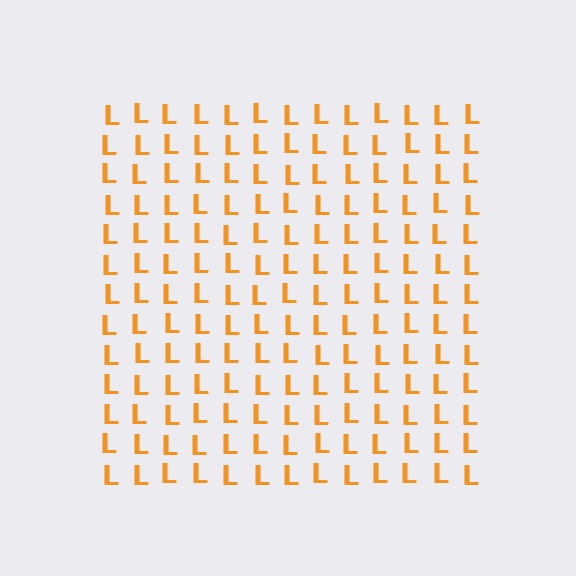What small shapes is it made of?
It is made of small letter L's.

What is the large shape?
The large shape is a square.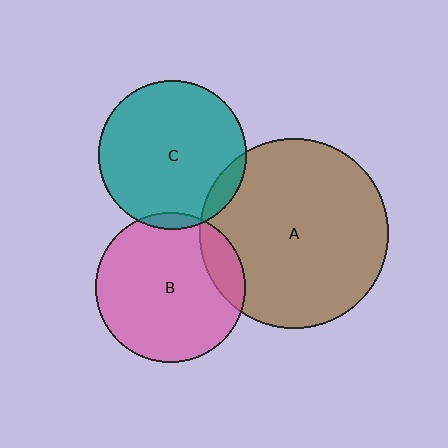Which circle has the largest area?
Circle A (brown).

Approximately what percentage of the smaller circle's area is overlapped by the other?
Approximately 5%.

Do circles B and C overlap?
Yes.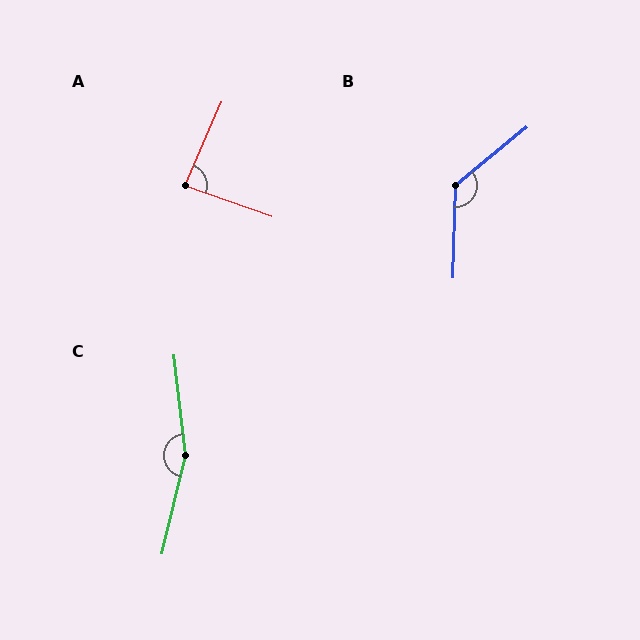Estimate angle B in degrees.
Approximately 131 degrees.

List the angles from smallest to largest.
A (86°), B (131°), C (160°).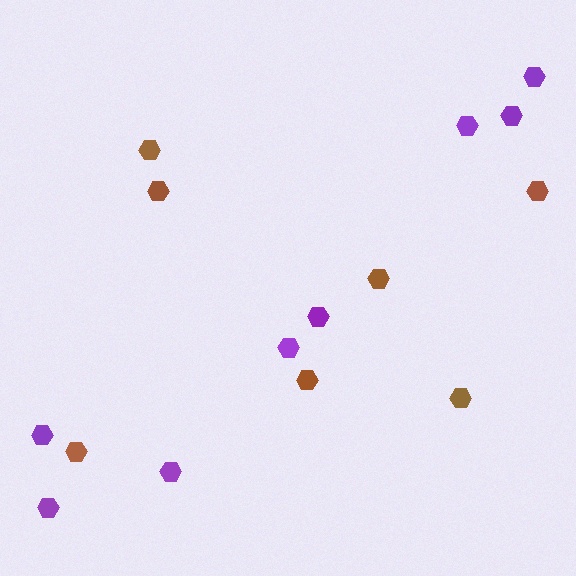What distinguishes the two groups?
There are 2 groups: one group of brown hexagons (7) and one group of purple hexagons (8).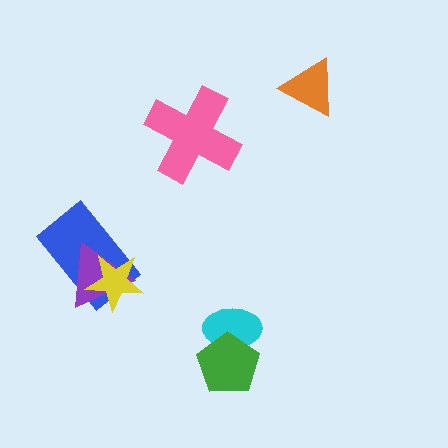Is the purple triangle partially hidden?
Yes, it is partially covered by another shape.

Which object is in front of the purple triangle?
The yellow star is in front of the purple triangle.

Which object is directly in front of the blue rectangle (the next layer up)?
The purple triangle is directly in front of the blue rectangle.